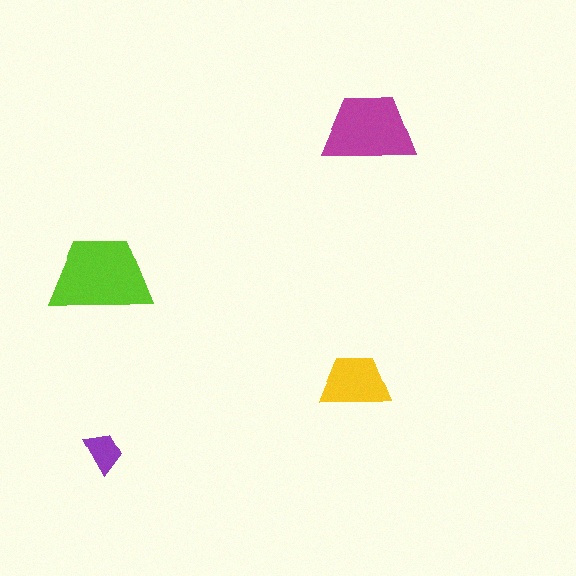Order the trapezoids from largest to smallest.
the lime one, the magenta one, the yellow one, the purple one.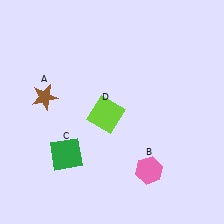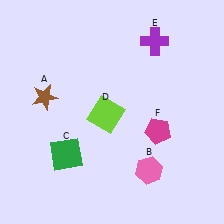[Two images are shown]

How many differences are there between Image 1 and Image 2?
There are 2 differences between the two images.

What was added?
A purple cross (E), a magenta pentagon (F) were added in Image 2.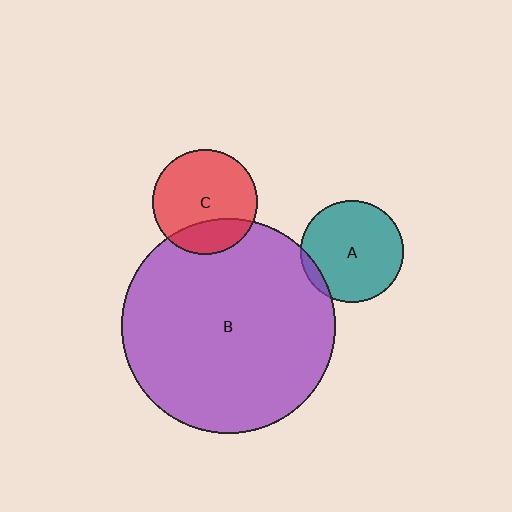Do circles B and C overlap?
Yes.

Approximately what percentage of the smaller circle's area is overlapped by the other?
Approximately 25%.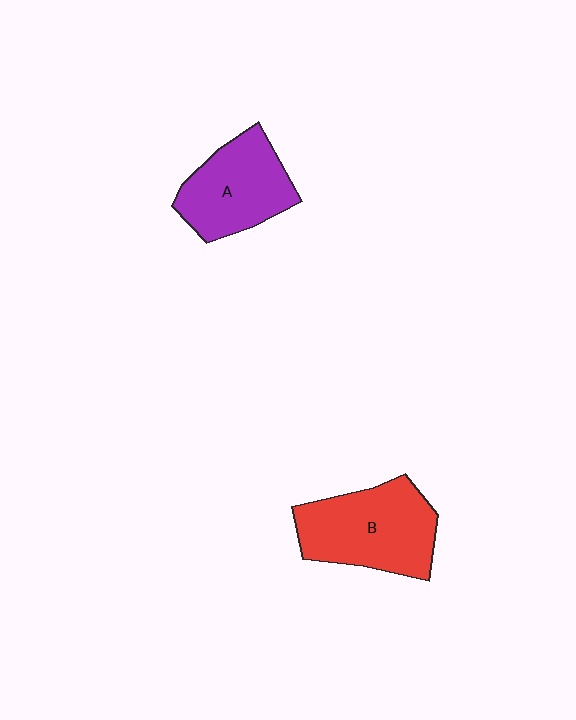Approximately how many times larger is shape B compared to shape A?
Approximately 1.2 times.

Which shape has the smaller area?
Shape A (purple).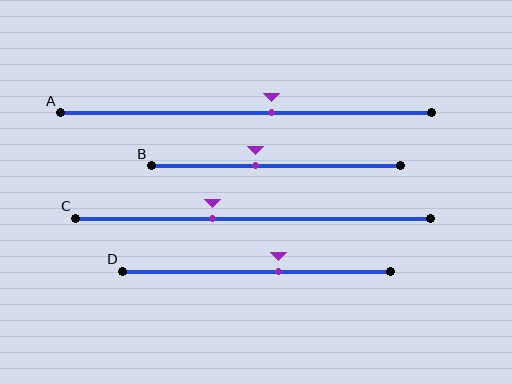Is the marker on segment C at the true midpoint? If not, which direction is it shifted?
No, the marker on segment C is shifted to the left by about 11% of the segment length.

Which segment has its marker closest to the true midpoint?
Segment A has its marker closest to the true midpoint.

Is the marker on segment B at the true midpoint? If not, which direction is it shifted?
No, the marker on segment B is shifted to the left by about 8% of the segment length.